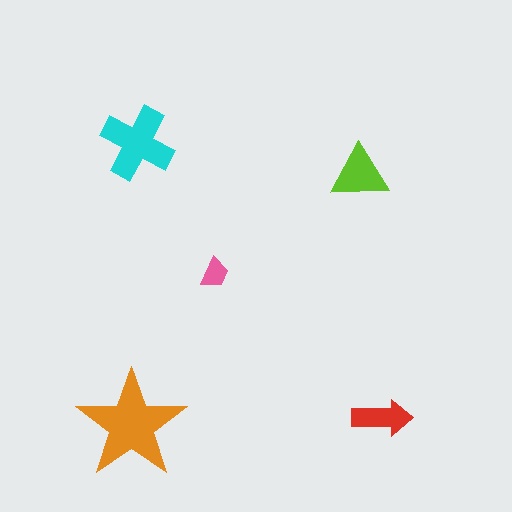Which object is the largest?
The orange star.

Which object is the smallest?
The pink trapezoid.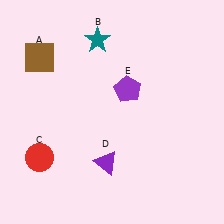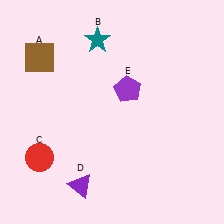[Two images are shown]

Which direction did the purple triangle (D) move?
The purple triangle (D) moved left.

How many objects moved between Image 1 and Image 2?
1 object moved between the two images.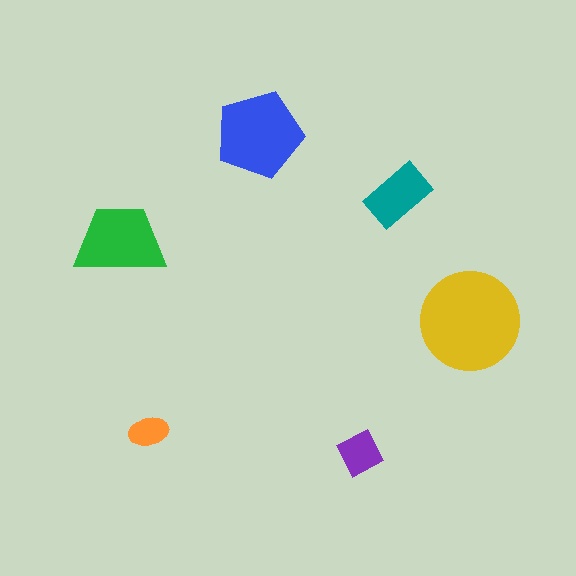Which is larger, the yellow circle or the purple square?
The yellow circle.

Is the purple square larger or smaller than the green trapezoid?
Smaller.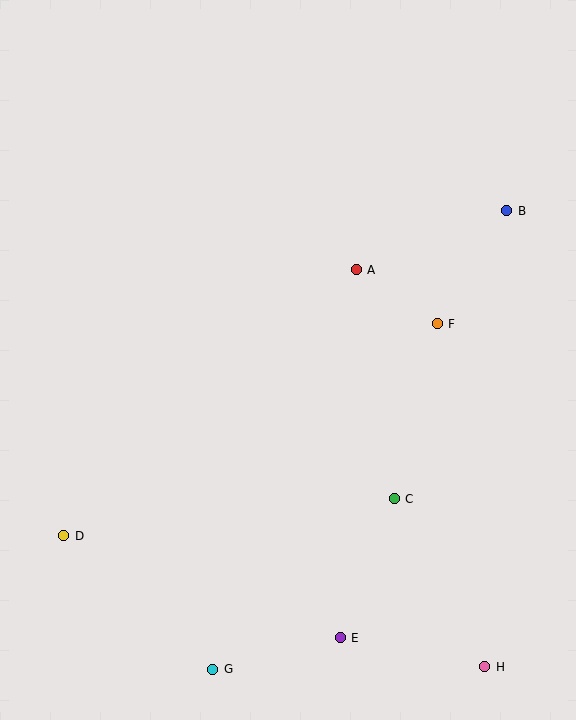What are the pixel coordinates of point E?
Point E is at (340, 638).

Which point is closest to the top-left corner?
Point A is closest to the top-left corner.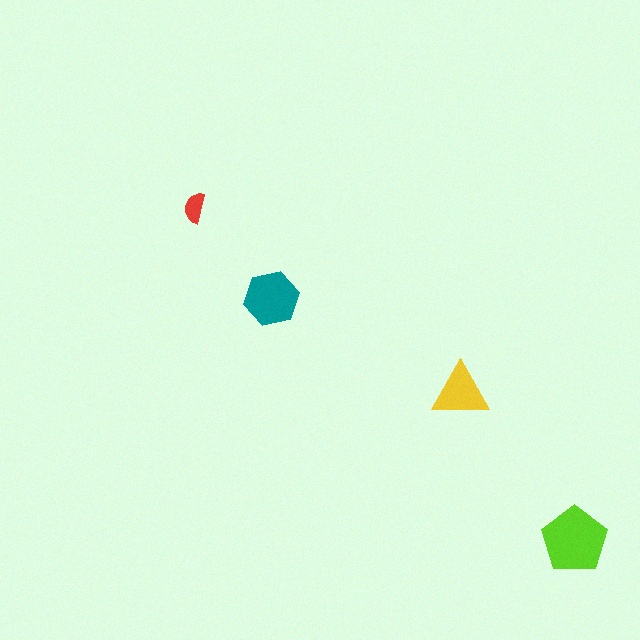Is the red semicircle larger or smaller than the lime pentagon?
Smaller.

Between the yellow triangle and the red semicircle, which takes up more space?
The yellow triangle.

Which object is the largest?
The lime pentagon.